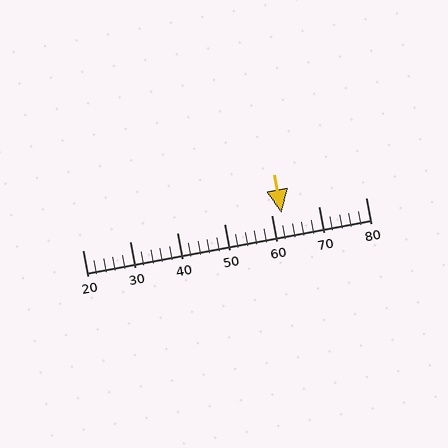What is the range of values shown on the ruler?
The ruler shows values from 20 to 80.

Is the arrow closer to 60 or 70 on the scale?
The arrow is closer to 60.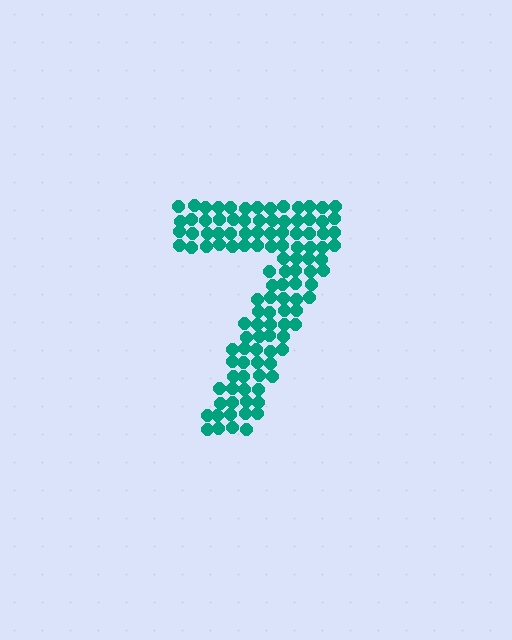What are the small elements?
The small elements are circles.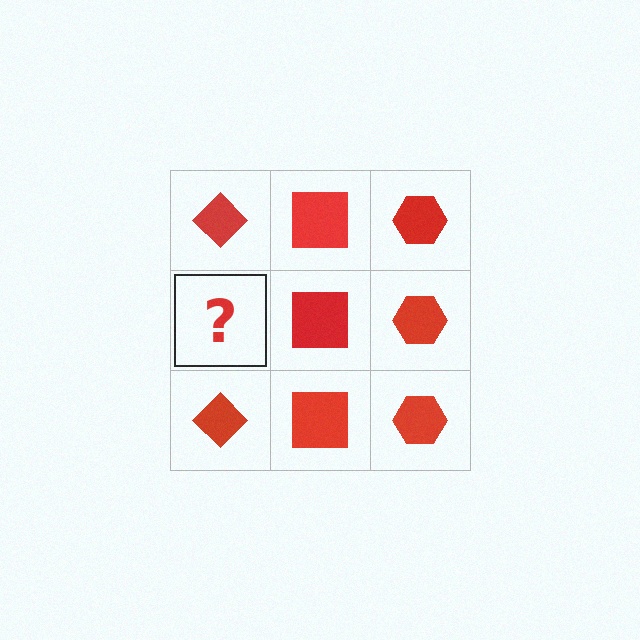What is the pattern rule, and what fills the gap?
The rule is that each column has a consistent shape. The gap should be filled with a red diamond.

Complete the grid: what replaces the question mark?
The question mark should be replaced with a red diamond.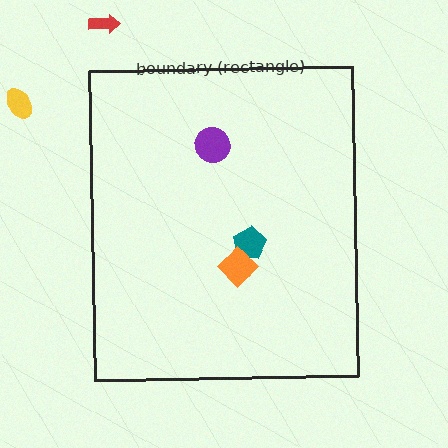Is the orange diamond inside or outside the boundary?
Inside.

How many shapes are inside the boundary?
3 inside, 2 outside.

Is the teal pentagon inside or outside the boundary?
Inside.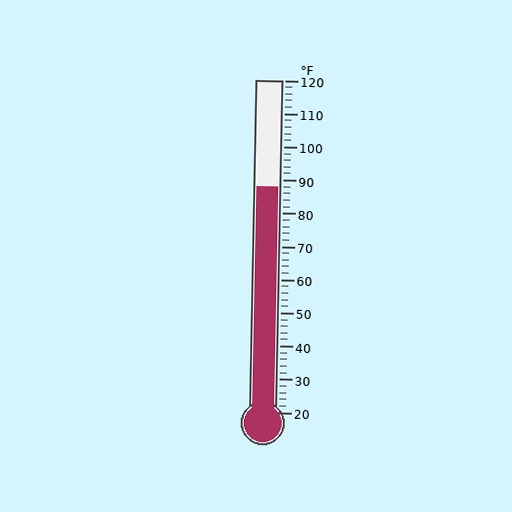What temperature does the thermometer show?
The thermometer shows approximately 88°F.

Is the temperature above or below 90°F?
The temperature is below 90°F.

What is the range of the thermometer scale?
The thermometer scale ranges from 20°F to 120°F.